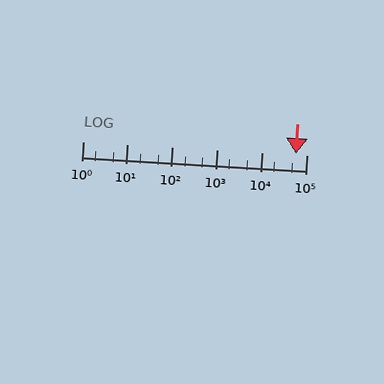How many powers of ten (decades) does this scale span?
The scale spans 5 decades, from 1 to 100000.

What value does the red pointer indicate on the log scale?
The pointer indicates approximately 59000.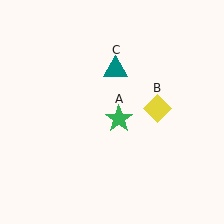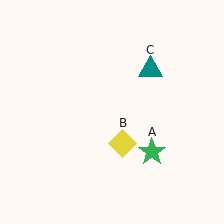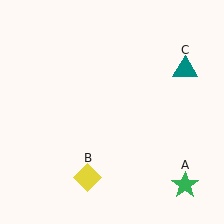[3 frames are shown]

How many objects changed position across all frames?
3 objects changed position: green star (object A), yellow diamond (object B), teal triangle (object C).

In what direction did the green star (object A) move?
The green star (object A) moved down and to the right.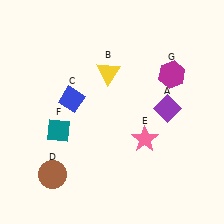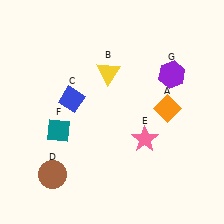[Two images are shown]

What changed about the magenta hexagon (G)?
In Image 1, G is magenta. In Image 2, it changed to purple.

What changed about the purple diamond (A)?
In Image 1, A is purple. In Image 2, it changed to orange.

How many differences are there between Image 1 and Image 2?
There are 2 differences between the two images.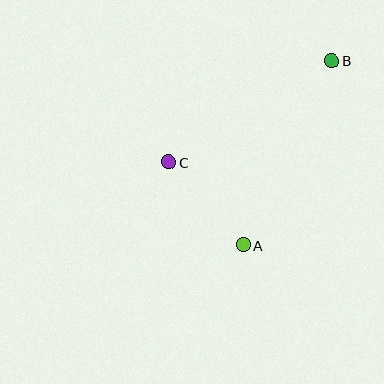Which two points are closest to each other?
Points A and C are closest to each other.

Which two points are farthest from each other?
Points A and B are farthest from each other.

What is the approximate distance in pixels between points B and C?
The distance between B and C is approximately 193 pixels.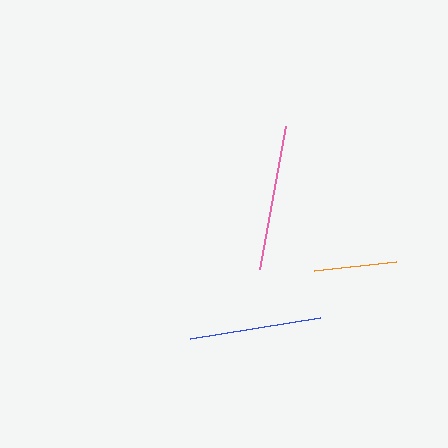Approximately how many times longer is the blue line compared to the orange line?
The blue line is approximately 1.6 times the length of the orange line.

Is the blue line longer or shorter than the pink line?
The pink line is longer than the blue line.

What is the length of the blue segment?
The blue segment is approximately 132 pixels long.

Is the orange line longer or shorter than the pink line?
The pink line is longer than the orange line.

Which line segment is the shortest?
The orange line is the shortest at approximately 82 pixels.